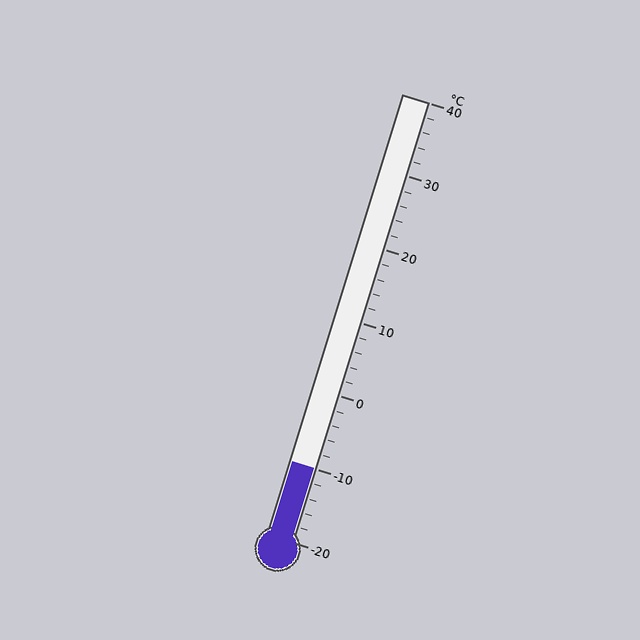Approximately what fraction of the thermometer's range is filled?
The thermometer is filled to approximately 15% of its range.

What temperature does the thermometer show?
The thermometer shows approximately -10°C.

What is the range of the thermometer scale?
The thermometer scale ranges from -20°C to 40°C.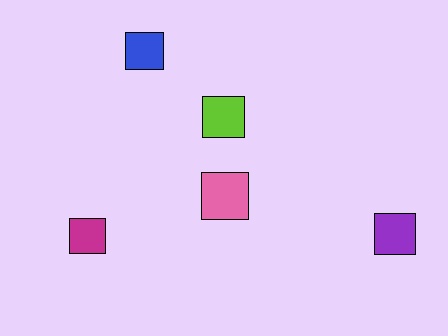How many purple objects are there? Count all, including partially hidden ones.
There is 1 purple object.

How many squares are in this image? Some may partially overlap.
There are 5 squares.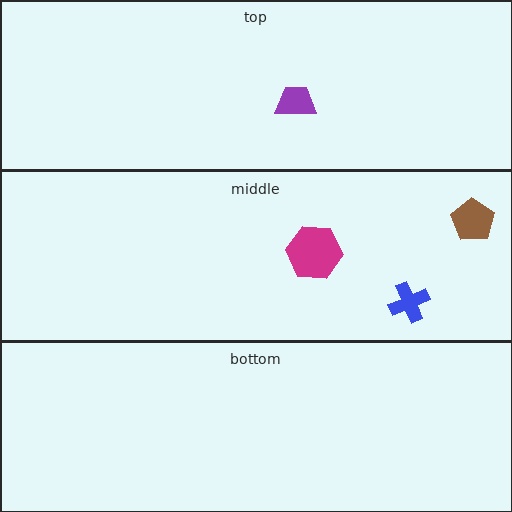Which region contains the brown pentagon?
The middle region.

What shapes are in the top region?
The purple trapezoid.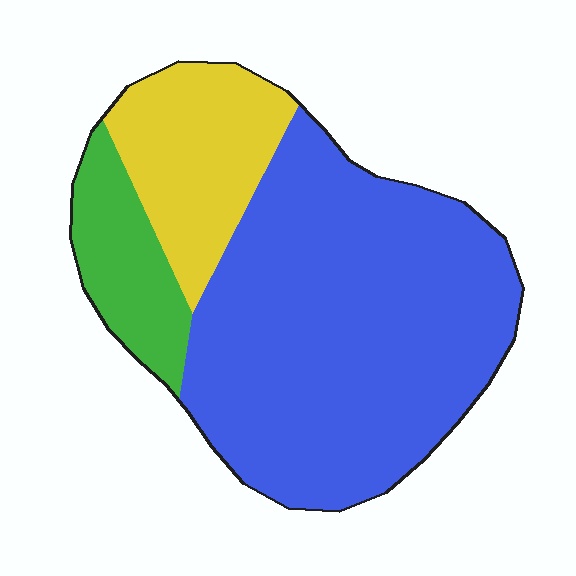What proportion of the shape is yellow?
Yellow covers 20% of the shape.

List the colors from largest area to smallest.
From largest to smallest: blue, yellow, green.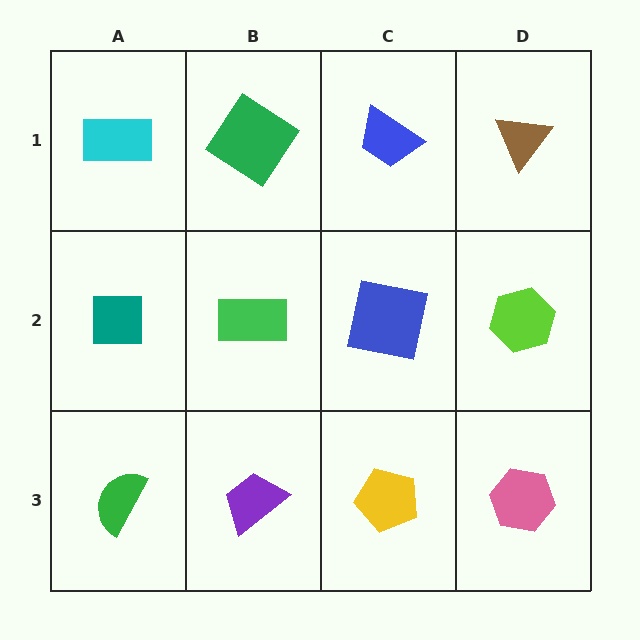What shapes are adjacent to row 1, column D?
A lime hexagon (row 2, column D), a blue trapezoid (row 1, column C).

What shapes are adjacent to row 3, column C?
A blue square (row 2, column C), a purple trapezoid (row 3, column B), a pink hexagon (row 3, column D).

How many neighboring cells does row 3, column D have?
2.